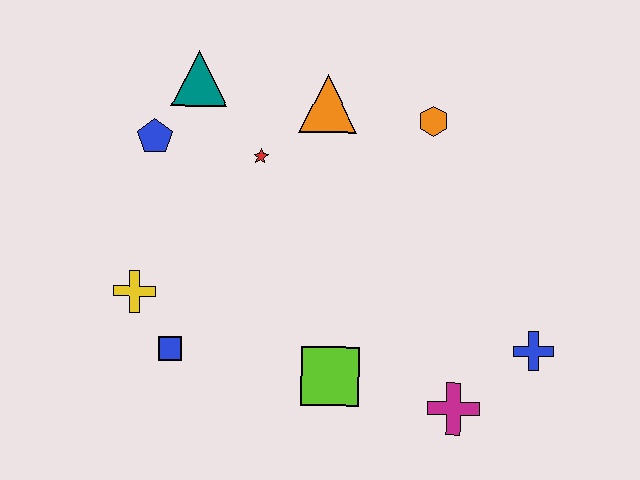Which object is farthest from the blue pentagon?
The blue cross is farthest from the blue pentagon.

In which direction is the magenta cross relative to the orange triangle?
The magenta cross is below the orange triangle.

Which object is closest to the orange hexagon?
The orange triangle is closest to the orange hexagon.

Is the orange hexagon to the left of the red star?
No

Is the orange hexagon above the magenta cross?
Yes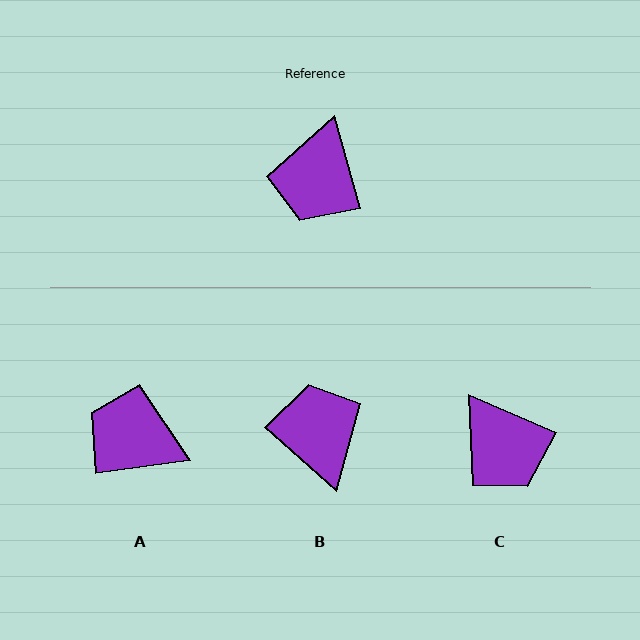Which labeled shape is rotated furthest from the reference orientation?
B, about 147 degrees away.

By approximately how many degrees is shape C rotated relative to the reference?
Approximately 51 degrees counter-clockwise.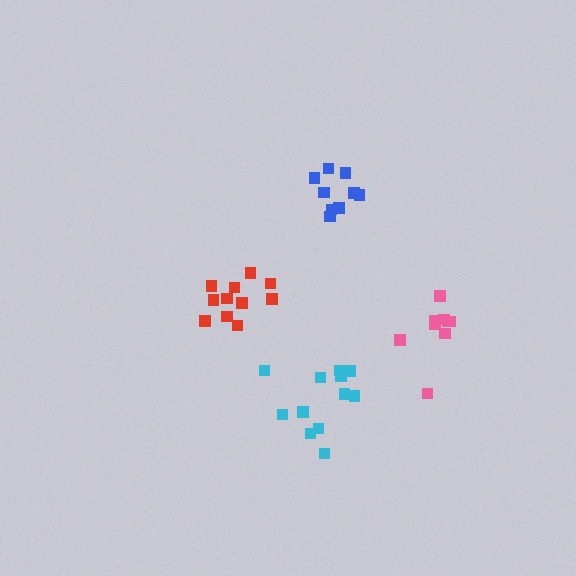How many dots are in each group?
Group 1: 9 dots, Group 2: 11 dots, Group 3: 9 dots, Group 4: 12 dots (41 total).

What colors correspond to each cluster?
The clusters are colored: pink, red, blue, cyan.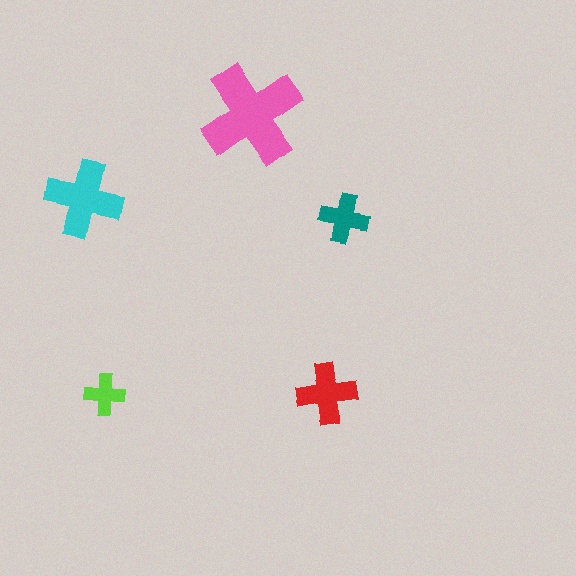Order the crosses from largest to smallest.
the pink one, the cyan one, the red one, the teal one, the lime one.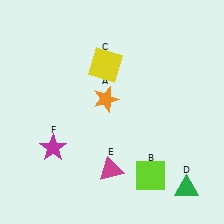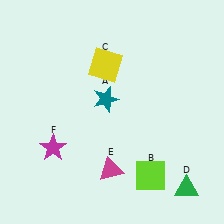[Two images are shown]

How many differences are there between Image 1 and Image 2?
There is 1 difference between the two images.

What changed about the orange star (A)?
In Image 1, A is orange. In Image 2, it changed to teal.